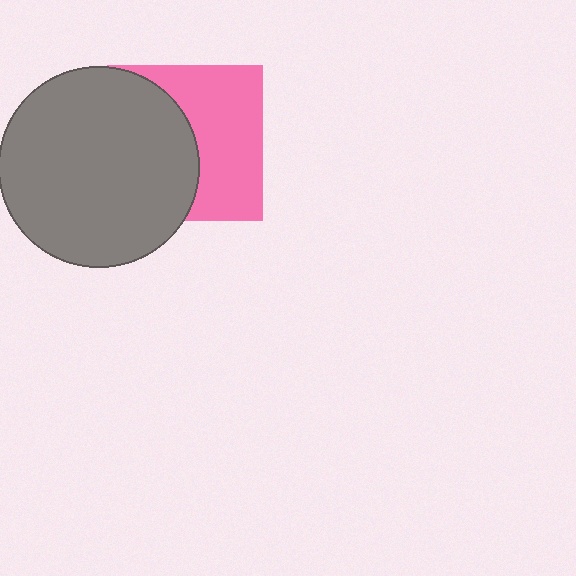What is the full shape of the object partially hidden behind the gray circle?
The partially hidden object is a pink square.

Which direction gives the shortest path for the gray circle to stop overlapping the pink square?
Moving left gives the shortest separation.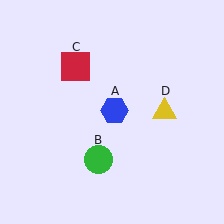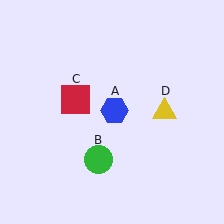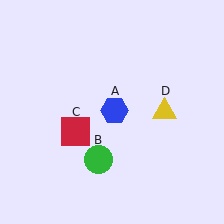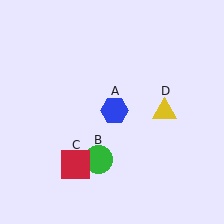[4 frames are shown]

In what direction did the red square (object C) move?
The red square (object C) moved down.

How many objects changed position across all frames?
1 object changed position: red square (object C).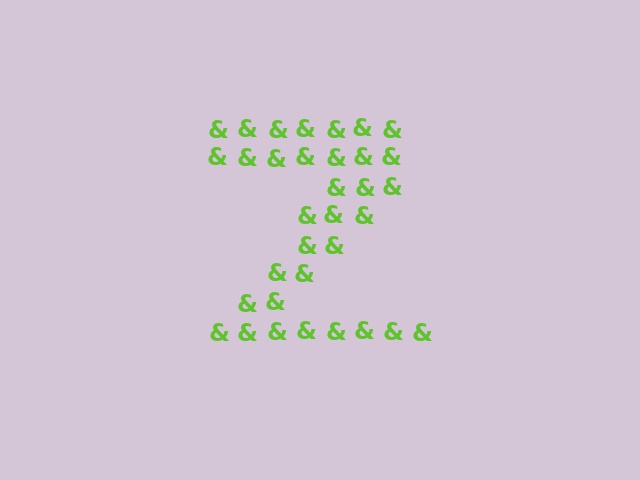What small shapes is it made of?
It is made of small ampersands.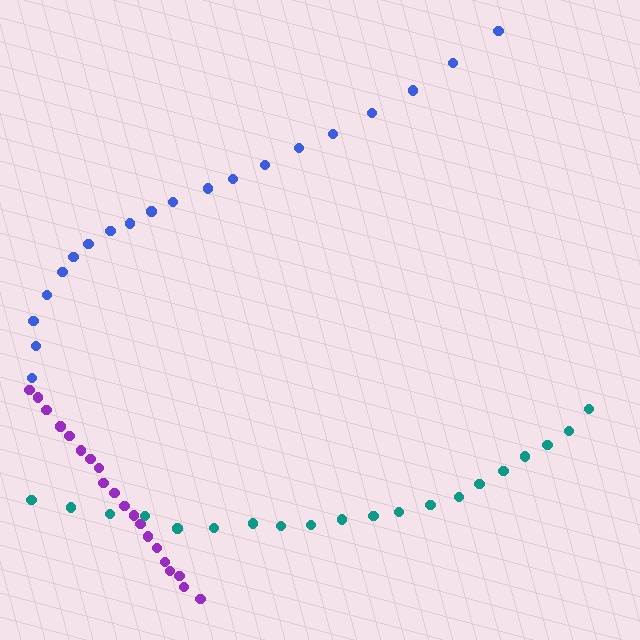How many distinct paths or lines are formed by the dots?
There are 3 distinct paths.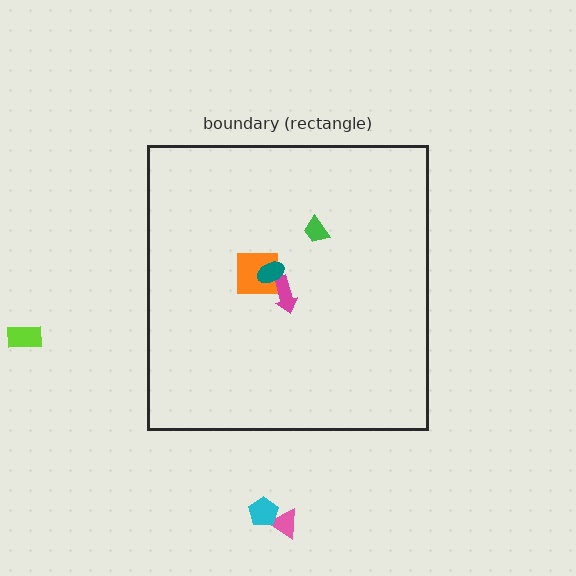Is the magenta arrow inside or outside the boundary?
Inside.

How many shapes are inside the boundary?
4 inside, 3 outside.